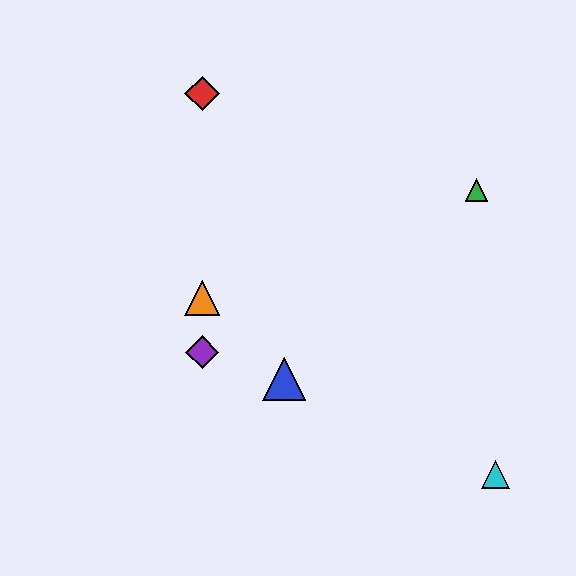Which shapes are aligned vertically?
The red diamond, the yellow triangle, the purple diamond, the orange triangle are aligned vertically.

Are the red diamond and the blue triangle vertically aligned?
No, the red diamond is at x≈202 and the blue triangle is at x≈284.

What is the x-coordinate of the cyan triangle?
The cyan triangle is at x≈496.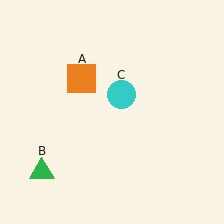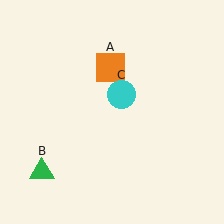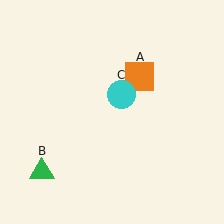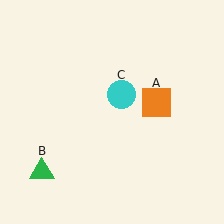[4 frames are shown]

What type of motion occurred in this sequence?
The orange square (object A) rotated clockwise around the center of the scene.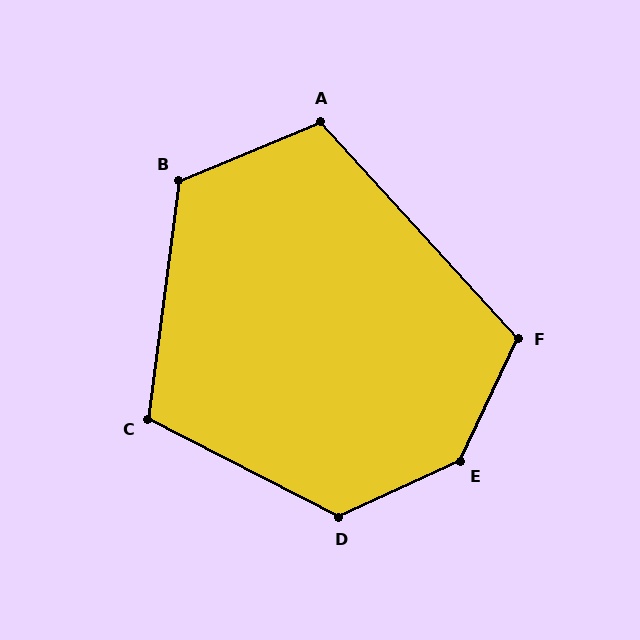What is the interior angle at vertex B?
Approximately 120 degrees (obtuse).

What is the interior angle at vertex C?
Approximately 110 degrees (obtuse).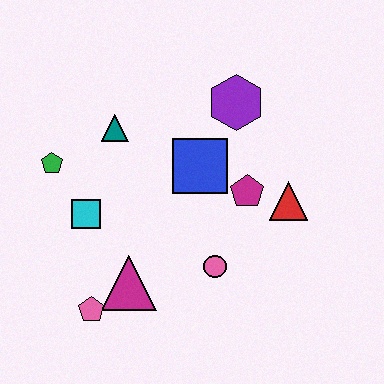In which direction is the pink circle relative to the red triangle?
The pink circle is to the left of the red triangle.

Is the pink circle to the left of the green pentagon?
No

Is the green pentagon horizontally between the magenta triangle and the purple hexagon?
No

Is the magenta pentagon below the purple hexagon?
Yes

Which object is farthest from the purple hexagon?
The pink pentagon is farthest from the purple hexagon.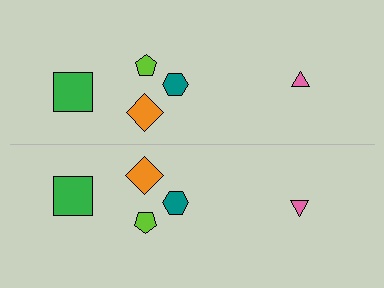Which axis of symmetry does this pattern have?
The pattern has a horizontal axis of symmetry running through the center of the image.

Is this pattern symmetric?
Yes, this pattern has bilateral (reflection) symmetry.